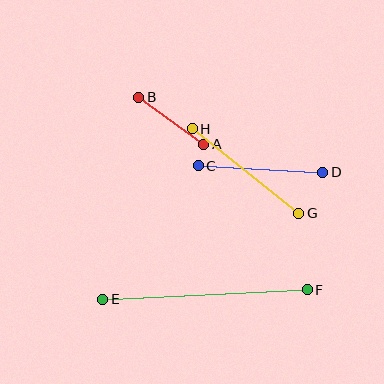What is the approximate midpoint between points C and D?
The midpoint is at approximately (261, 169) pixels.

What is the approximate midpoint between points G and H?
The midpoint is at approximately (246, 171) pixels.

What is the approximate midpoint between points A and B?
The midpoint is at approximately (171, 121) pixels.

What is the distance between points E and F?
The distance is approximately 205 pixels.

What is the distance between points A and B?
The distance is approximately 80 pixels.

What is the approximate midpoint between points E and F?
The midpoint is at approximately (205, 294) pixels.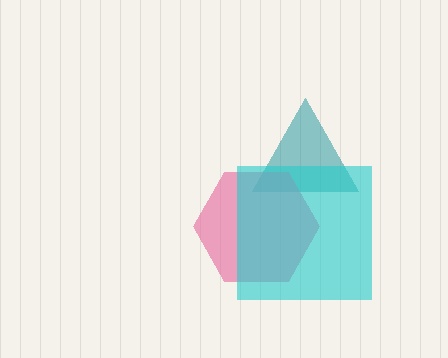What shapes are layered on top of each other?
The layered shapes are: a teal triangle, a pink hexagon, a cyan square.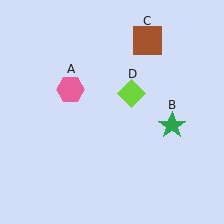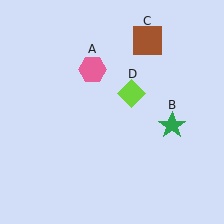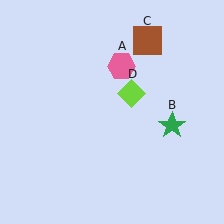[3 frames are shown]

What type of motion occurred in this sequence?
The pink hexagon (object A) rotated clockwise around the center of the scene.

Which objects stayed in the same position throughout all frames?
Green star (object B) and brown square (object C) and lime diamond (object D) remained stationary.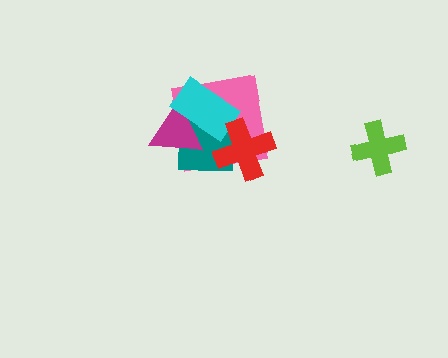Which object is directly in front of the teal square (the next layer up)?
The magenta triangle is directly in front of the teal square.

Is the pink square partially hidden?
Yes, it is partially covered by another shape.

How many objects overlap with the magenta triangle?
3 objects overlap with the magenta triangle.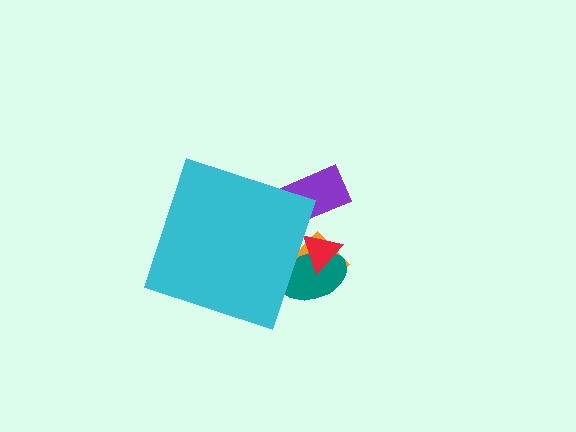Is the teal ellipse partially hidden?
Yes, the teal ellipse is partially hidden behind the cyan diamond.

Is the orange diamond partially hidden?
Yes, the orange diamond is partially hidden behind the cyan diamond.